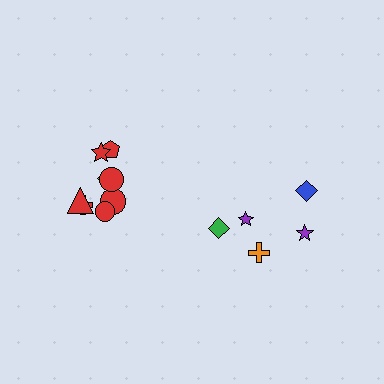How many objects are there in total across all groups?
There are 13 objects.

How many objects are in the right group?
There are 5 objects.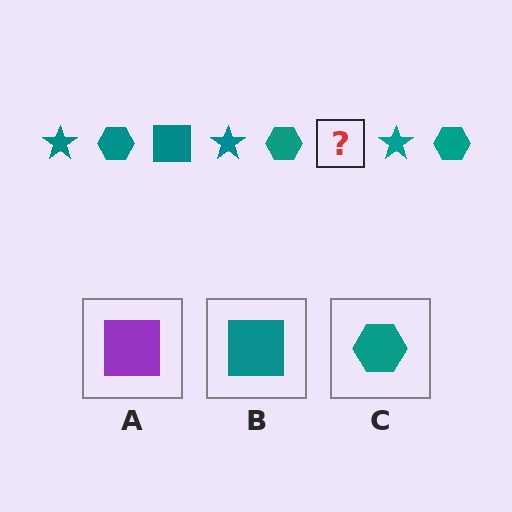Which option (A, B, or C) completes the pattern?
B.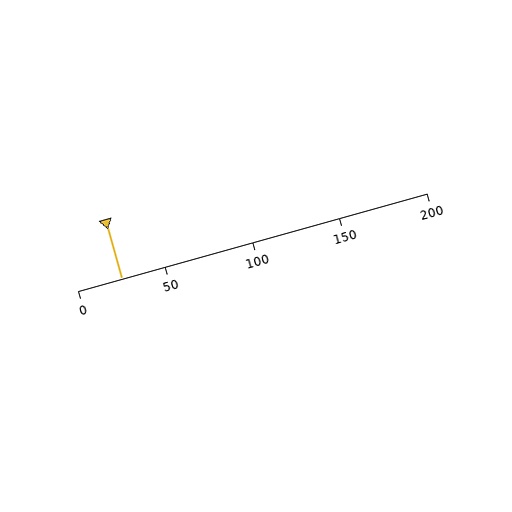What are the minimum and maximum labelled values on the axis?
The axis runs from 0 to 200.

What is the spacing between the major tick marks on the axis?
The major ticks are spaced 50 apart.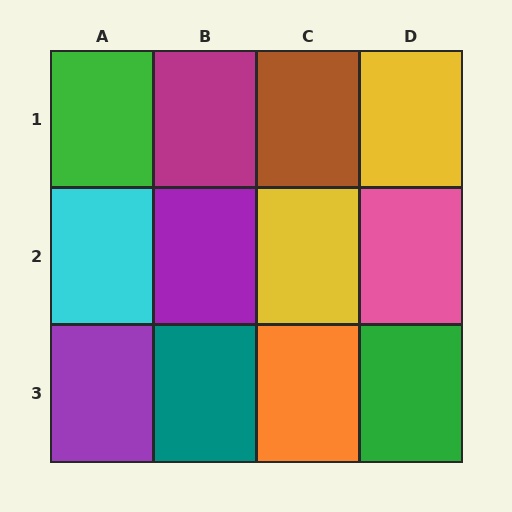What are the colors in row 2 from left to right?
Cyan, purple, yellow, pink.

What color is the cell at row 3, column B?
Teal.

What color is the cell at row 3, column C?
Orange.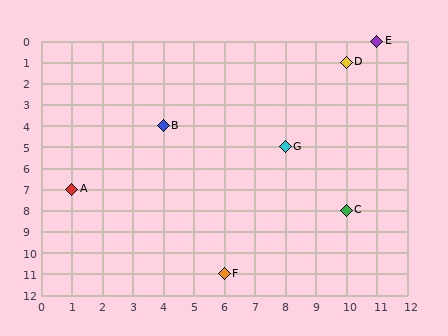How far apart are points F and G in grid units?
Points F and G are 2 columns and 6 rows apart (about 6.3 grid units diagonally).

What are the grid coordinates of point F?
Point F is at grid coordinates (6, 11).